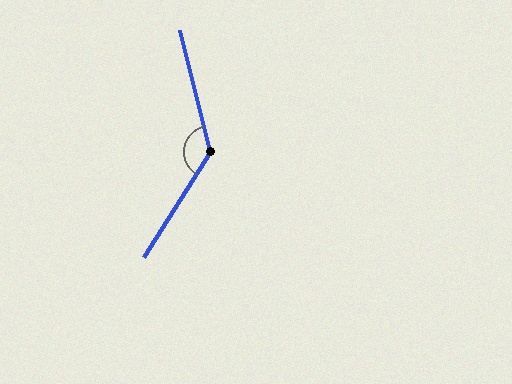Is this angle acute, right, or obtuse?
It is obtuse.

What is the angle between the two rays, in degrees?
Approximately 134 degrees.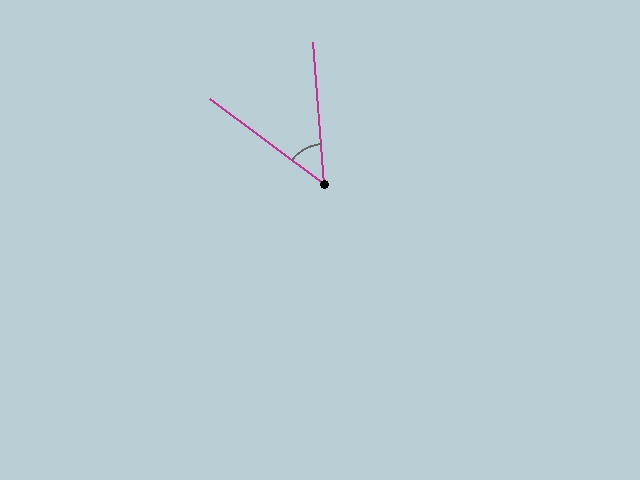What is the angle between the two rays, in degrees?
Approximately 49 degrees.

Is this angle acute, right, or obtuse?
It is acute.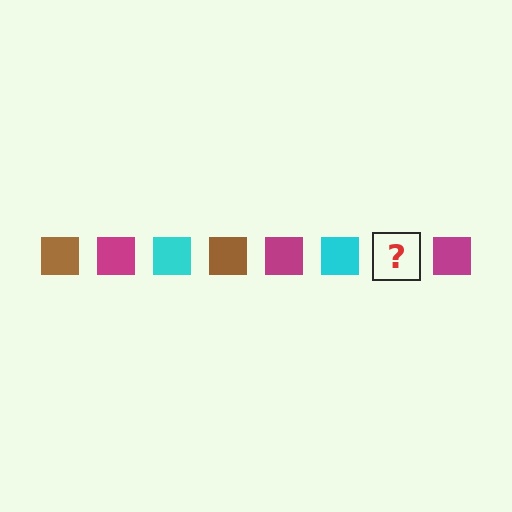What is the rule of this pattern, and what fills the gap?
The rule is that the pattern cycles through brown, magenta, cyan squares. The gap should be filled with a brown square.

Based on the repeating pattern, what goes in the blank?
The blank should be a brown square.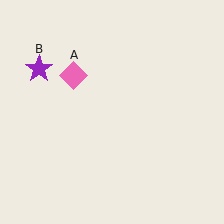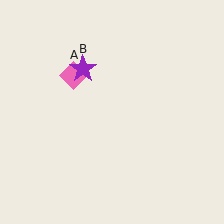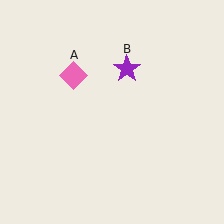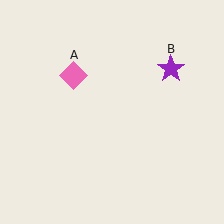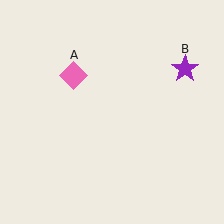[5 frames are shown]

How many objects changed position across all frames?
1 object changed position: purple star (object B).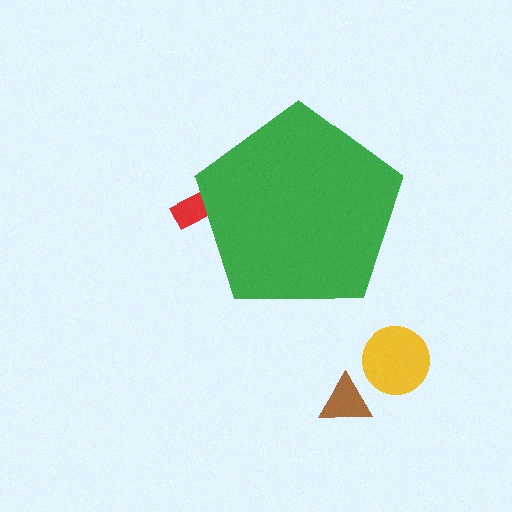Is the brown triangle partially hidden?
No, the brown triangle is fully visible.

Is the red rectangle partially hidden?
Yes, the red rectangle is partially hidden behind the green pentagon.